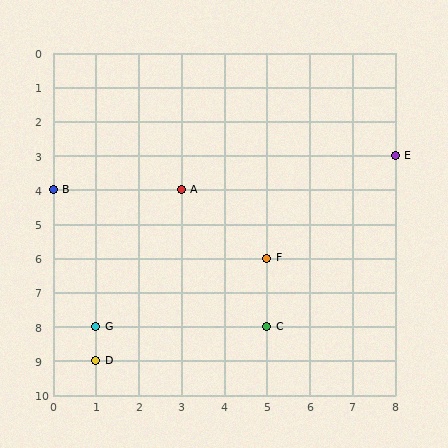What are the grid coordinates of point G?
Point G is at grid coordinates (1, 8).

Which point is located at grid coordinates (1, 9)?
Point D is at (1, 9).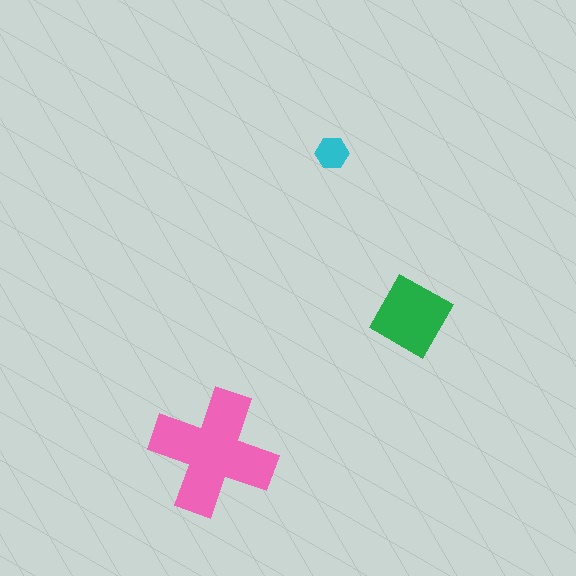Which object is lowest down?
The pink cross is bottommost.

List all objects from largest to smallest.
The pink cross, the green diamond, the cyan hexagon.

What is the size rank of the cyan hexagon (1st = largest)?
3rd.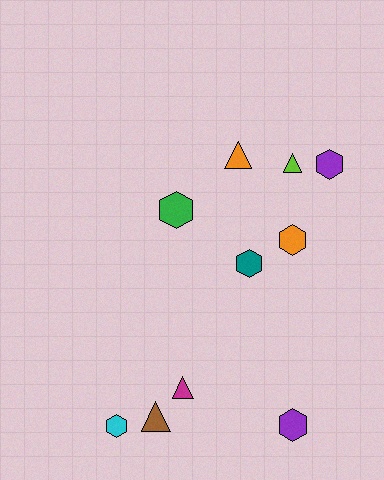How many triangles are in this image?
There are 4 triangles.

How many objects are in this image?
There are 10 objects.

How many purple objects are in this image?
There are 2 purple objects.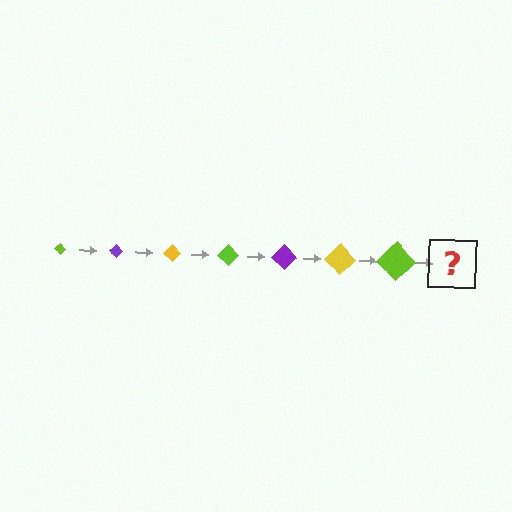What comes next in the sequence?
The next element should be a purple diamond, larger than the previous one.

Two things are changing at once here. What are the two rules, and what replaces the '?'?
The two rules are that the diamond grows larger each step and the color cycles through lime, purple, and yellow. The '?' should be a purple diamond, larger than the previous one.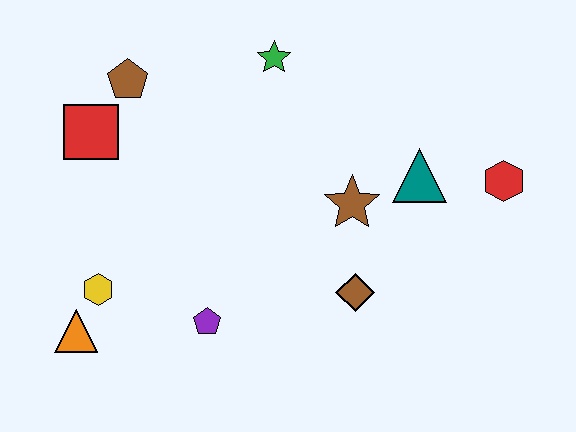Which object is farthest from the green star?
The orange triangle is farthest from the green star.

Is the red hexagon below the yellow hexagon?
No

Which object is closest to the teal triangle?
The brown star is closest to the teal triangle.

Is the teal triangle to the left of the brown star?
No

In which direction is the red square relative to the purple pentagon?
The red square is above the purple pentagon.